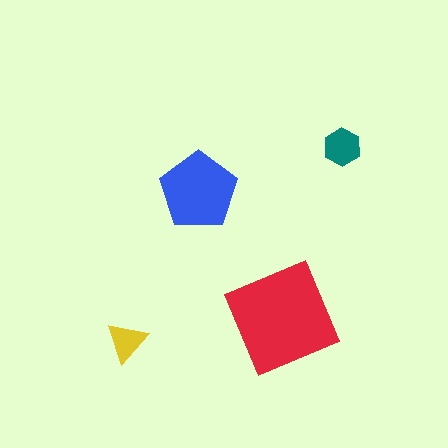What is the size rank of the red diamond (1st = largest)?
1st.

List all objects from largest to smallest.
The red diamond, the blue pentagon, the teal hexagon, the yellow triangle.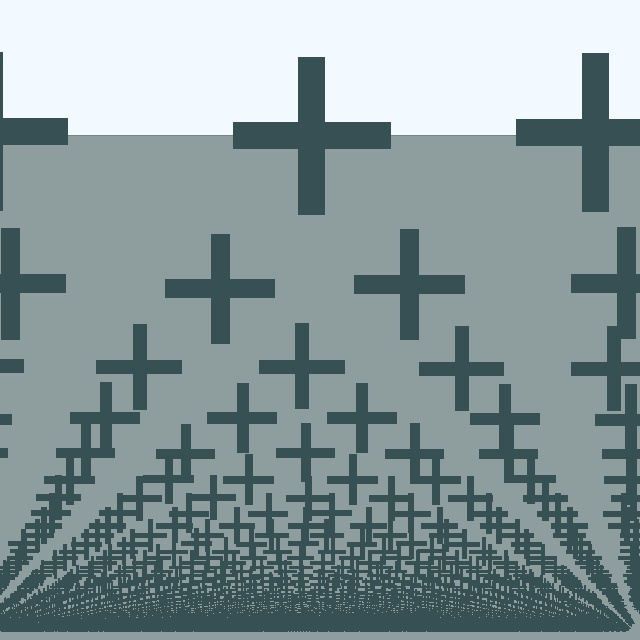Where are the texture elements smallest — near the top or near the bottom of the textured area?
Near the bottom.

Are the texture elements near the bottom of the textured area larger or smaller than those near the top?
Smaller. The gradient is inverted — elements near the bottom are smaller and denser.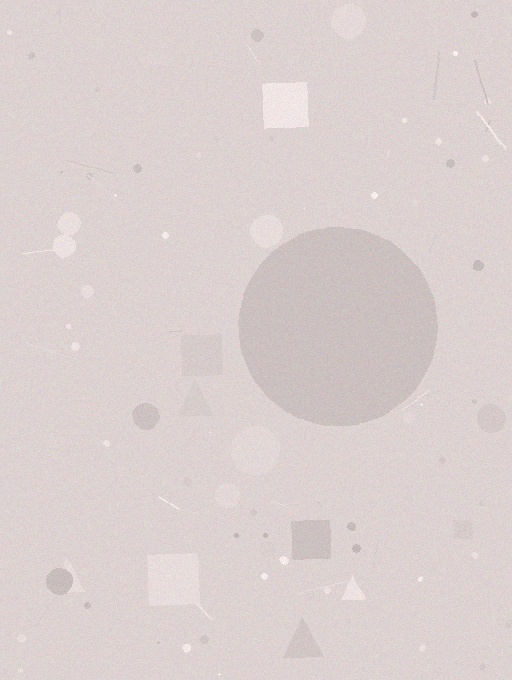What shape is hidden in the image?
A circle is hidden in the image.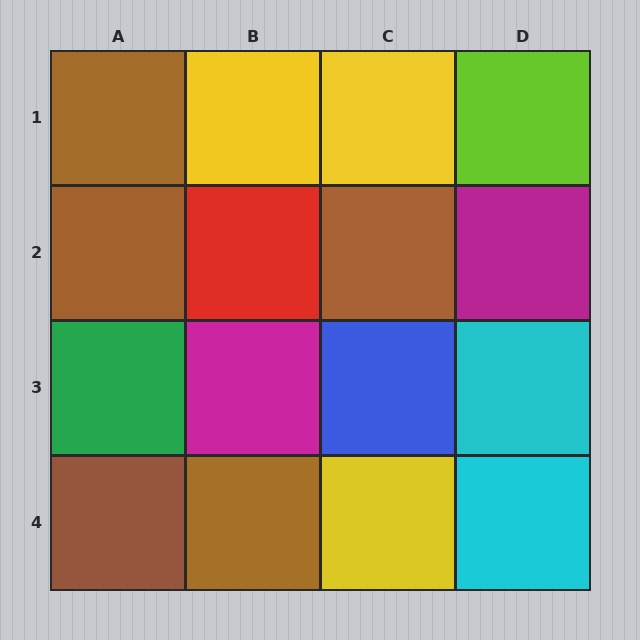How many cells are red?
1 cell is red.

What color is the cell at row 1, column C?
Yellow.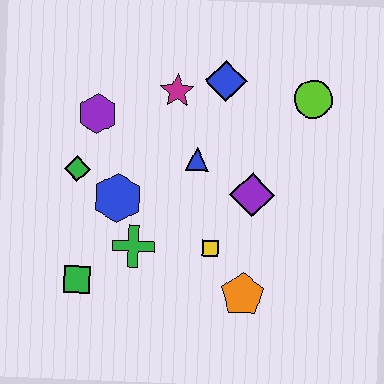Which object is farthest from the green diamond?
The lime circle is farthest from the green diamond.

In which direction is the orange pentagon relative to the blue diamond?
The orange pentagon is below the blue diamond.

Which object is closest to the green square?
The green cross is closest to the green square.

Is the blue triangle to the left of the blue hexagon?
No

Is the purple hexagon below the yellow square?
No